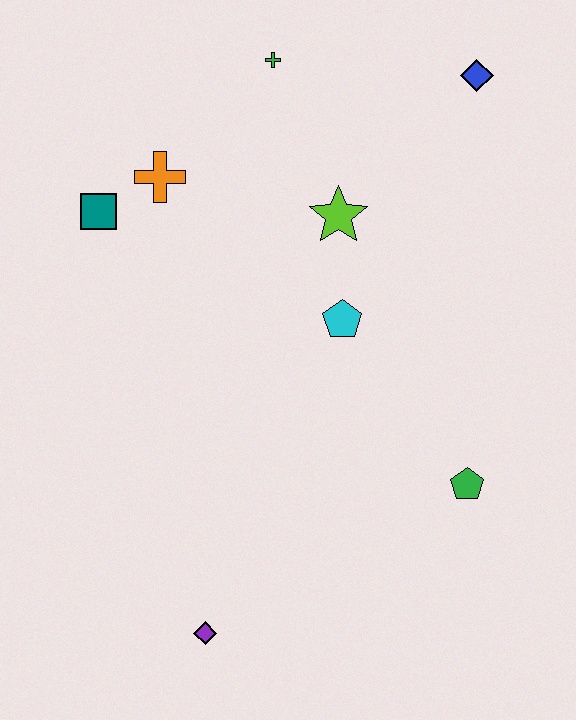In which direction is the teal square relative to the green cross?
The teal square is to the left of the green cross.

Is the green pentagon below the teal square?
Yes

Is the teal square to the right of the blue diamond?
No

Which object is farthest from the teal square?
The green pentagon is farthest from the teal square.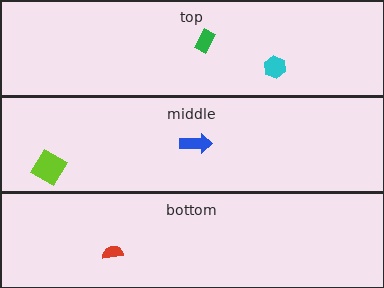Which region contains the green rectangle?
The top region.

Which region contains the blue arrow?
The middle region.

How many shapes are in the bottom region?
1.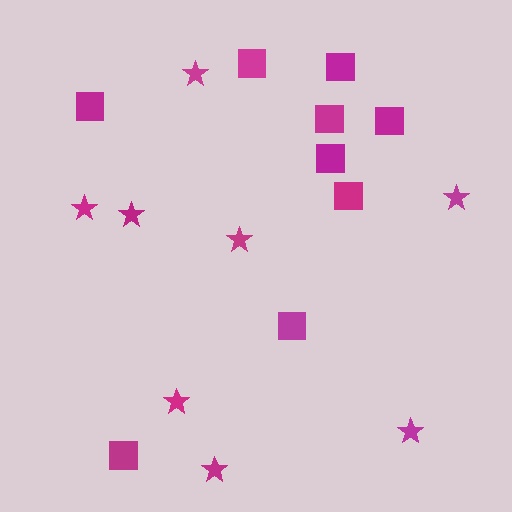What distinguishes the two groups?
There are 2 groups: one group of stars (8) and one group of squares (9).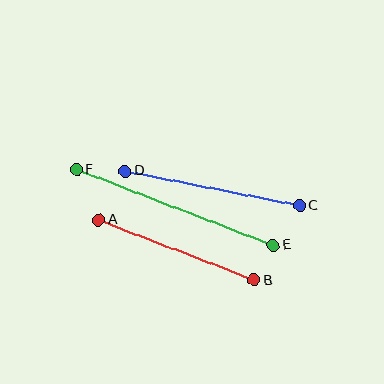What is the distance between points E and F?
The distance is approximately 210 pixels.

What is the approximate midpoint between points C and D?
The midpoint is at approximately (212, 188) pixels.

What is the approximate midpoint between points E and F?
The midpoint is at approximately (175, 207) pixels.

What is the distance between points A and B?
The distance is approximately 167 pixels.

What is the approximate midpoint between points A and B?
The midpoint is at approximately (176, 250) pixels.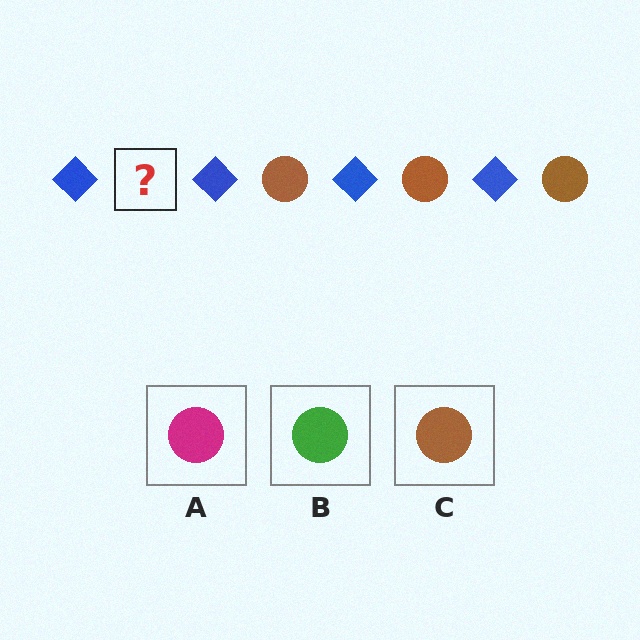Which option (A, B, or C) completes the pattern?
C.